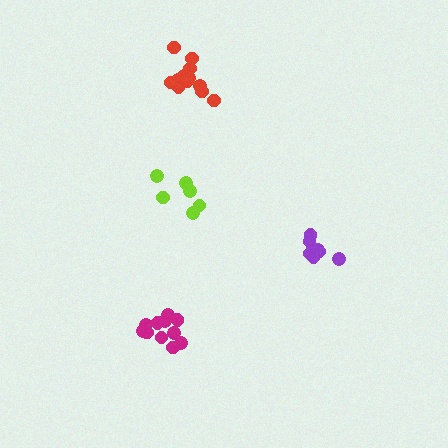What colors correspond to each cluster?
The clusters are colored: lime, purple, red, magenta.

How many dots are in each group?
Group 1: 6 dots, Group 2: 8 dots, Group 3: 12 dots, Group 4: 12 dots (38 total).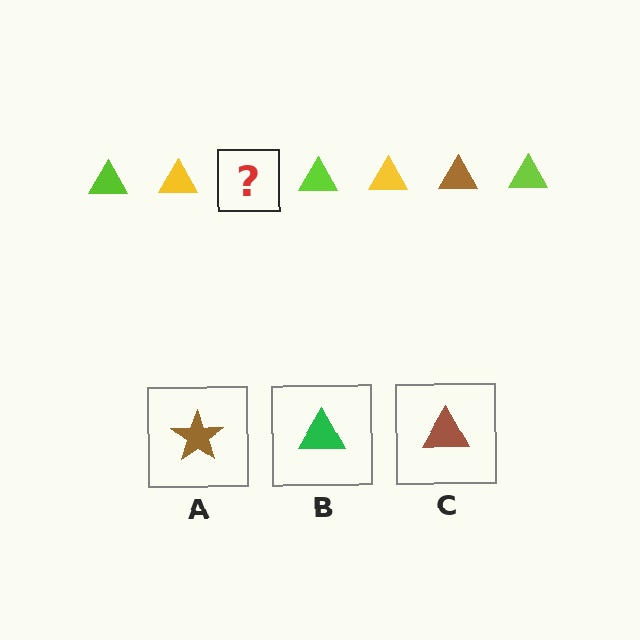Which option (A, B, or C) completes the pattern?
C.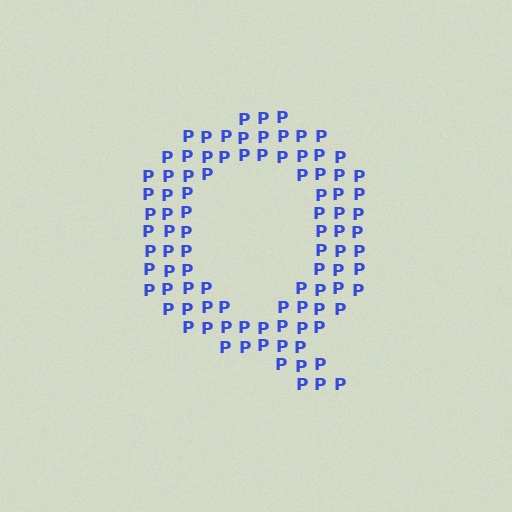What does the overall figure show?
The overall figure shows the letter Q.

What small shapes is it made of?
It is made of small letter P's.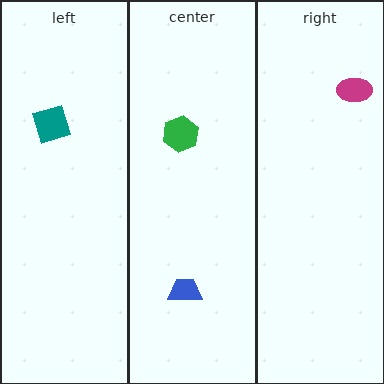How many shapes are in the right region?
1.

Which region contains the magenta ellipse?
The right region.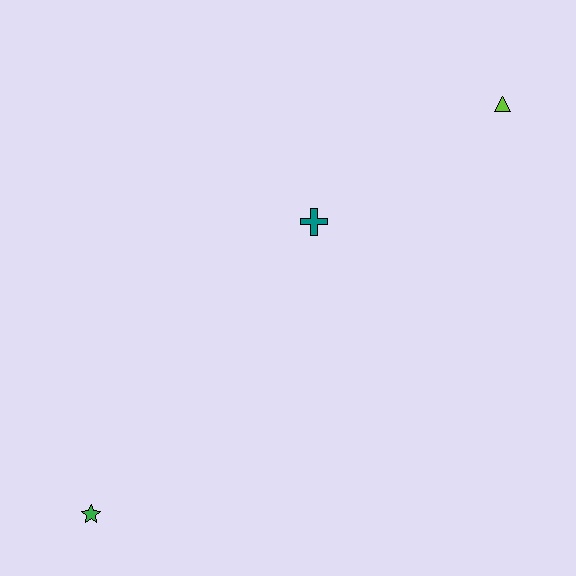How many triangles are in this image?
There is 1 triangle.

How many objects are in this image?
There are 3 objects.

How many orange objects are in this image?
There are no orange objects.